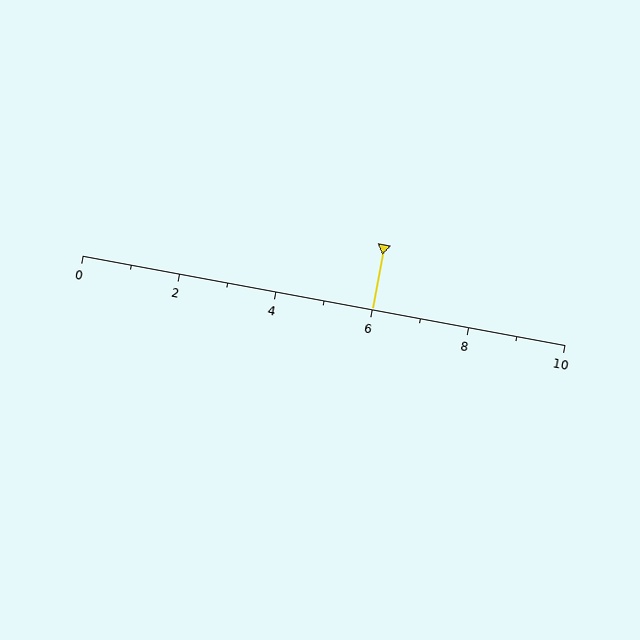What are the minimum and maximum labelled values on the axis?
The axis runs from 0 to 10.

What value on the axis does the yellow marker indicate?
The marker indicates approximately 6.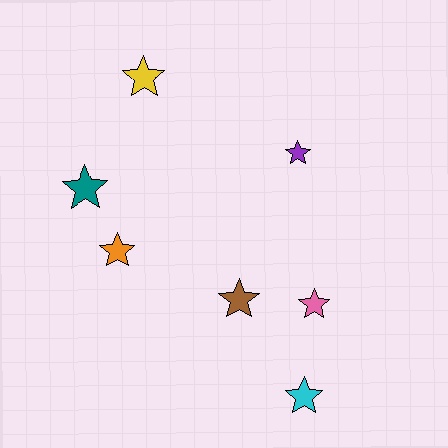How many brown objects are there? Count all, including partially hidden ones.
There is 1 brown object.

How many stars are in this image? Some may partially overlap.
There are 7 stars.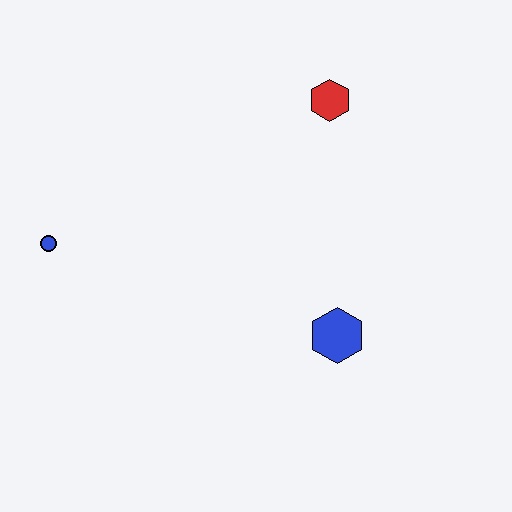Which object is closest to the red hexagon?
The blue hexagon is closest to the red hexagon.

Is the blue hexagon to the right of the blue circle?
Yes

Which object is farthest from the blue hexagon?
The blue circle is farthest from the blue hexagon.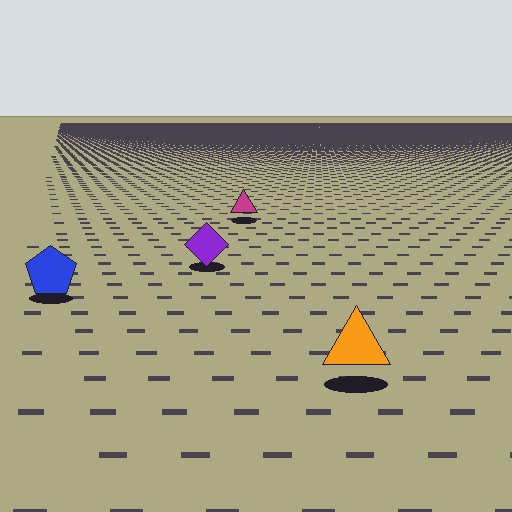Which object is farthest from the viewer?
The magenta triangle is farthest from the viewer. It appears smaller and the ground texture around it is denser.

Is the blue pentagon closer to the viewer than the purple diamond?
Yes. The blue pentagon is closer — you can tell from the texture gradient: the ground texture is coarser near it.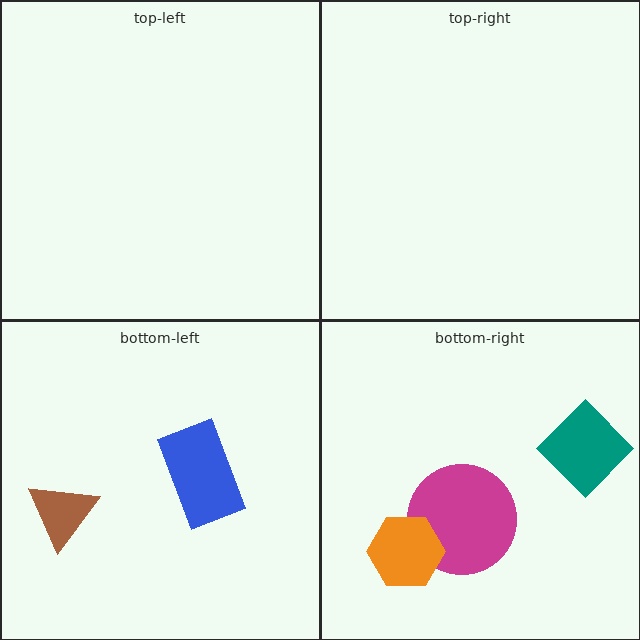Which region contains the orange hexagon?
The bottom-right region.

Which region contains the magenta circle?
The bottom-right region.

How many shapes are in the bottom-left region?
2.